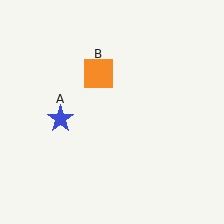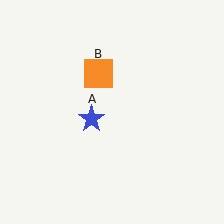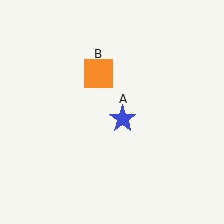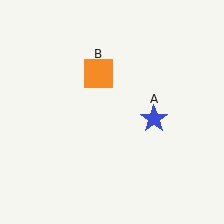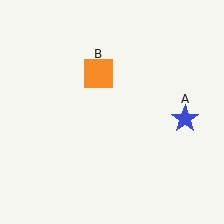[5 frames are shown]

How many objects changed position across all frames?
1 object changed position: blue star (object A).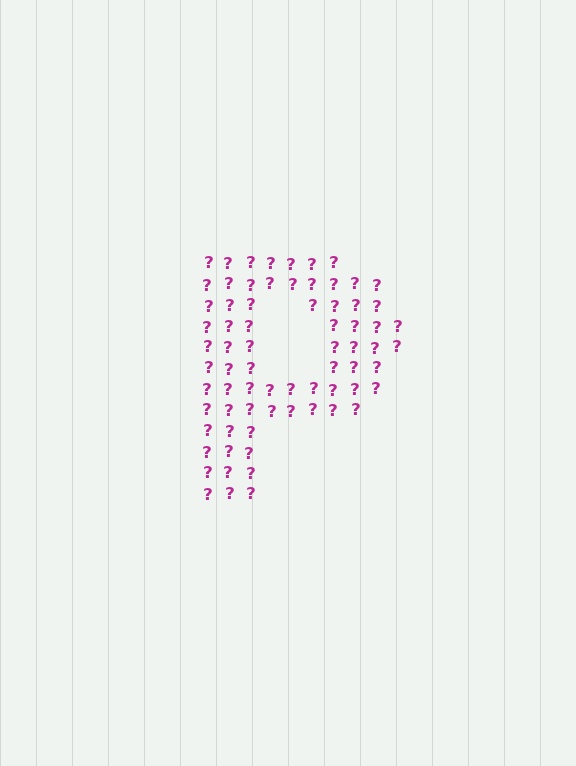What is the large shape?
The large shape is the letter P.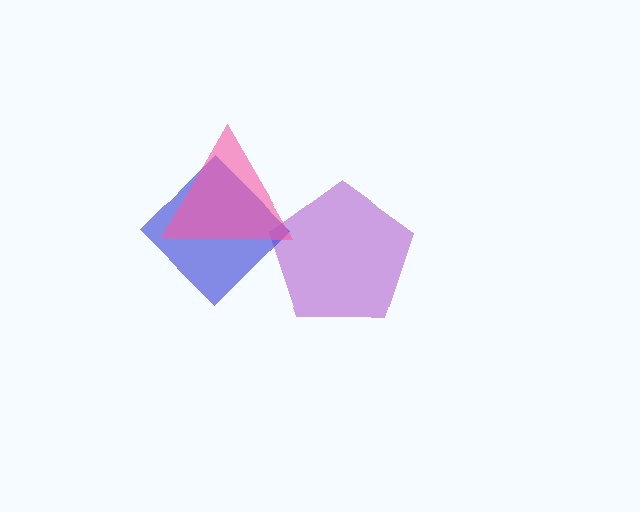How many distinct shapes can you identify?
There are 3 distinct shapes: a purple pentagon, a blue diamond, a pink triangle.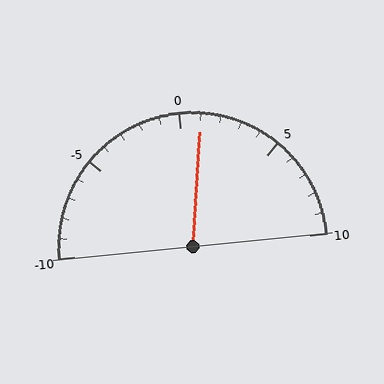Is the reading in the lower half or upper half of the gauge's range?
The reading is in the upper half of the range (-10 to 10).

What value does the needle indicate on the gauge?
The needle indicates approximately 1.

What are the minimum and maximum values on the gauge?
The gauge ranges from -10 to 10.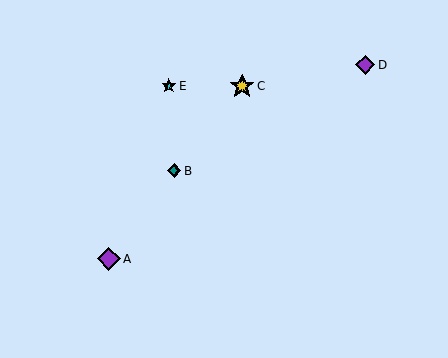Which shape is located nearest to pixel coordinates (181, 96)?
The cyan star (labeled E) at (169, 86) is nearest to that location.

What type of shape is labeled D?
Shape D is a purple diamond.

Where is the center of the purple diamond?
The center of the purple diamond is at (365, 65).